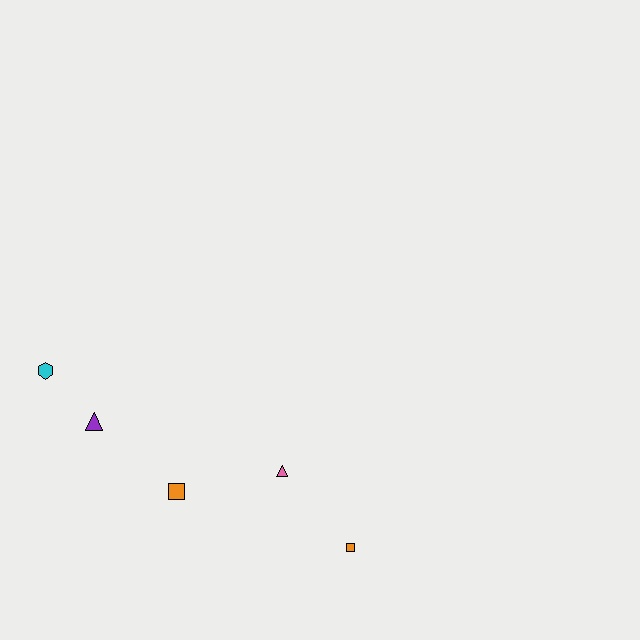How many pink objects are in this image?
There is 1 pink object.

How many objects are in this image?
There are 5 objects.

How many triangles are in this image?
There are 2 triangles.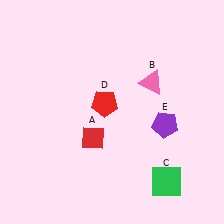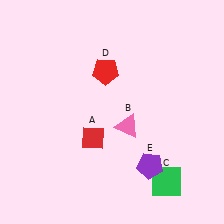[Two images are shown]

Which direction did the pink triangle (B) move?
The pink triangle (B) moved down.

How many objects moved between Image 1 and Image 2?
3 objects moved between the two images.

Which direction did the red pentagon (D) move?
The red pentagon (D) moved up.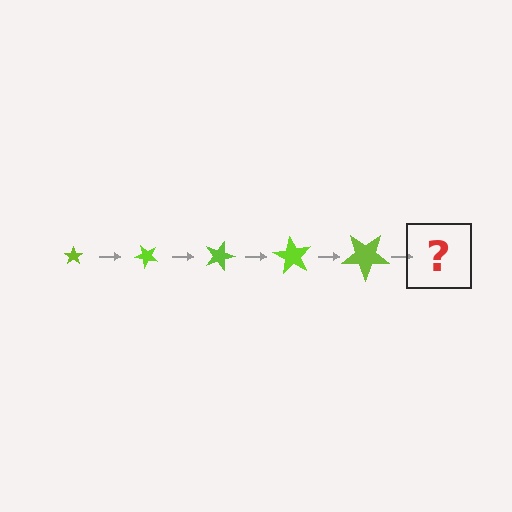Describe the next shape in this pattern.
It should be a star, larger than the previous one and rotated 225 degrees from the start.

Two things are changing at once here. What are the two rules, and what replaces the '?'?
The two rules are that the star grows larger each step and it rotates 45 degrees each step. The '?' should be a star, larger than the previous one and rotated 225 degrees from the start.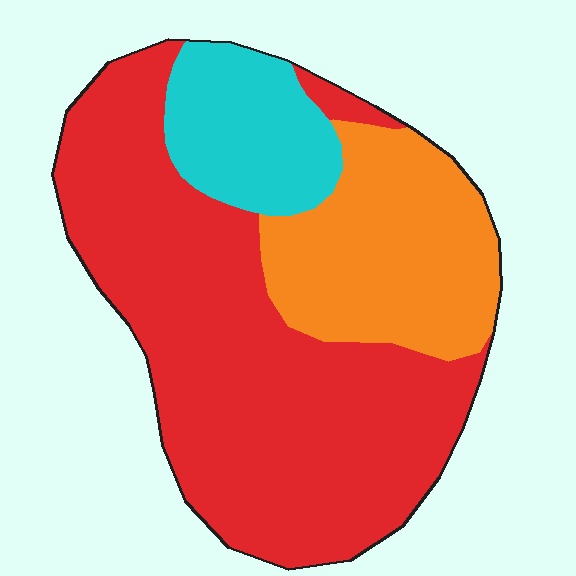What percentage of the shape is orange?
Orange takes up about one quarter (1/4) of the shape.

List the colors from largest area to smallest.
From largest to smallest: red, orange, cyan.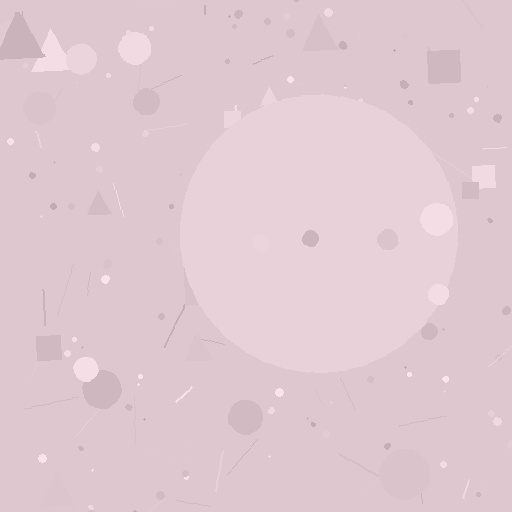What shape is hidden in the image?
A circle is hidden in the image.